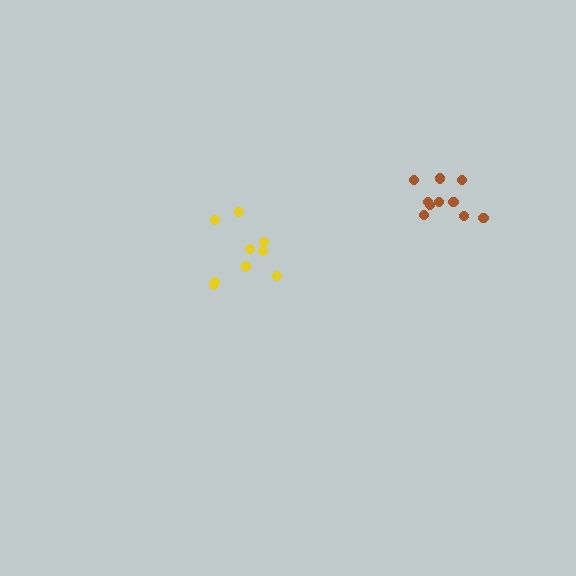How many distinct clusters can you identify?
There are 2 distinct clusters.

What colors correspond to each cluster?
The clusters are colored: brown, yellow.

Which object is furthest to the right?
The brown cluster is rightmost.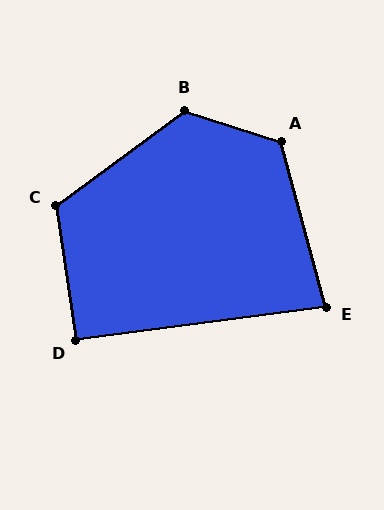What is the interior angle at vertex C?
Approximately 118 degrees (obtuse).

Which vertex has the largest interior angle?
B, at approximately 126 degrees.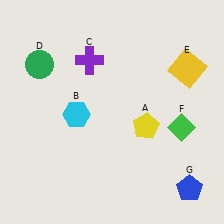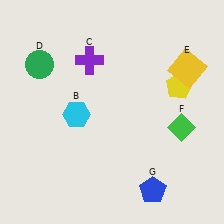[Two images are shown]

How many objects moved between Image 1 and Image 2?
2 objects moved between the two images.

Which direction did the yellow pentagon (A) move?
The yellow pentagon (A) moved up.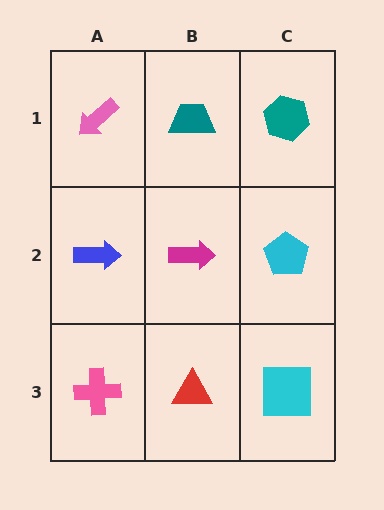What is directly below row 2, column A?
A pink cross.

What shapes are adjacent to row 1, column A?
A blue arrow (row 2, column A), a teal trapezoid (row 1, column B).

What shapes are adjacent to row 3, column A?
A blue arrow (row 2, column A), a red triangle (row 3, column B).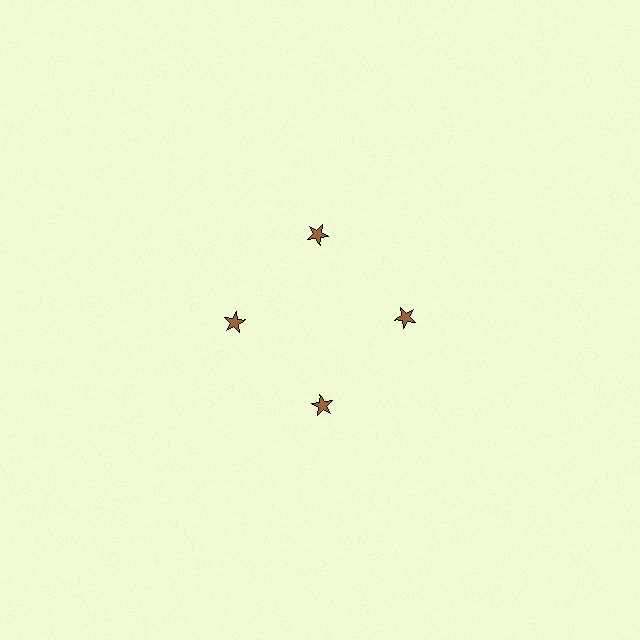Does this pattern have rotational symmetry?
Yes, this pattern has 4-fold rotational symmetry. It looks the same after rotating 90 degrees around the center.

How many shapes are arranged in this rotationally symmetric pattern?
There are 4 shapes, arranged in 4 groups of 1.